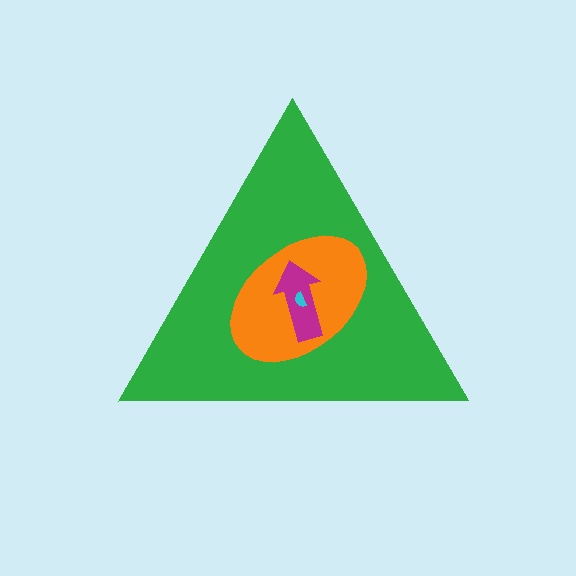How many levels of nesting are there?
4.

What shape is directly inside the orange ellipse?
The magenta arrow.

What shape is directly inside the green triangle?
The orange ellipse.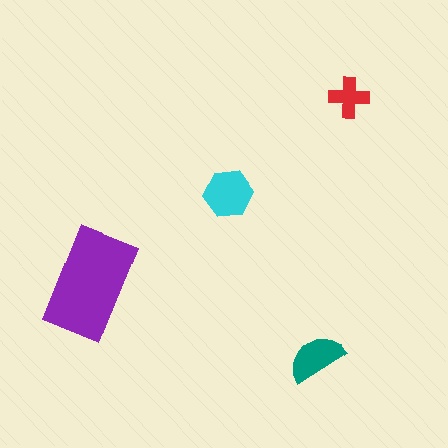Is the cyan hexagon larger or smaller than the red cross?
Larger.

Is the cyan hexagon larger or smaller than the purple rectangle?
Smaller.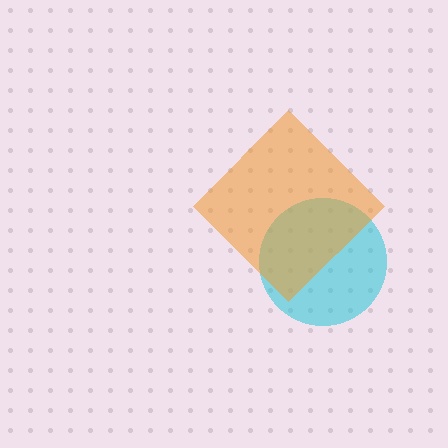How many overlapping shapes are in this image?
There are 2 overlapping shapes in the image.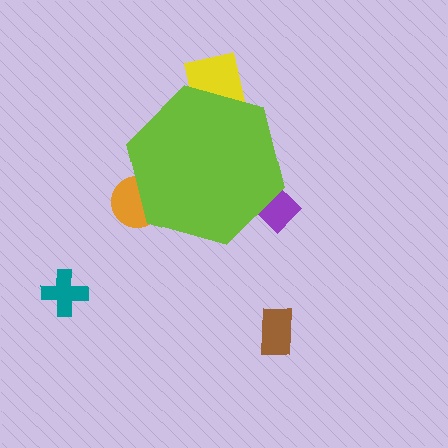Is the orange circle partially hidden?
Yes, the orange circle is partially hidden behind the lime hexagon.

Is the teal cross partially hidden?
No, the teal cross is fully visible.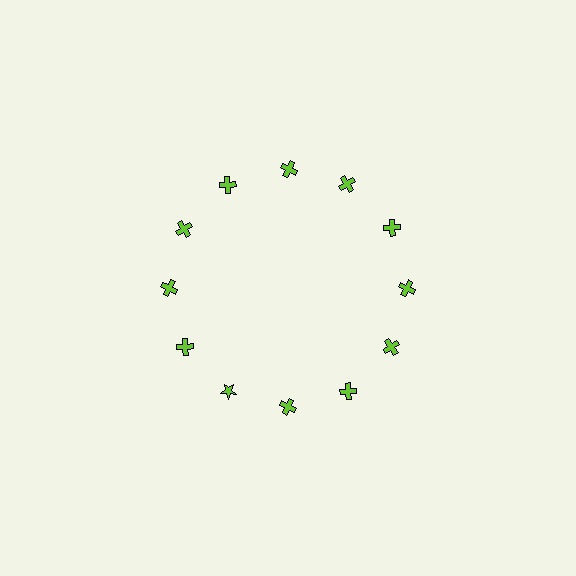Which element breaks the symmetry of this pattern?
The lime star at roughly the 7 o'clock position breaks the symmetry. All other shapes are lime crosses.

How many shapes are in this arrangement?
There are 12 shapes arranged in a ring pattern.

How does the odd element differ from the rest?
It has a different shape: star instead of cross.